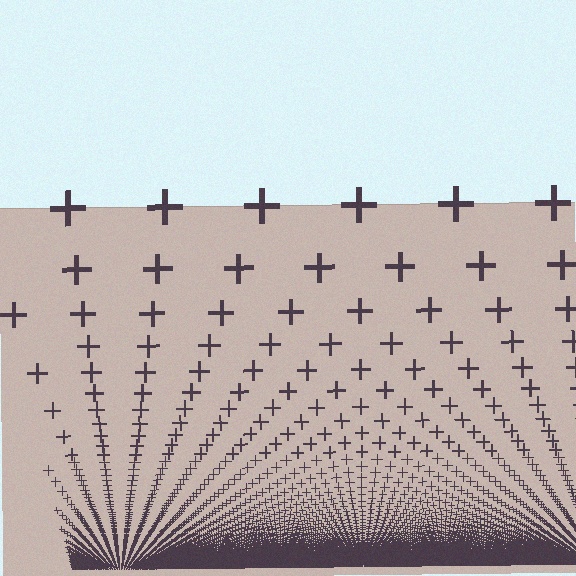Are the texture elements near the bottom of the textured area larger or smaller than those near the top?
Smaller. The gradient is inverted — elements near the bottom are smaller and denser.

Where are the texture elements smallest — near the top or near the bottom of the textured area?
Near the bottom.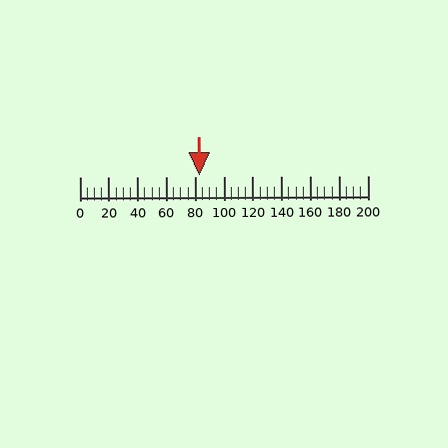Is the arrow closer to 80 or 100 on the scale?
The arrow is closer to 80.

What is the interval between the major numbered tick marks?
The major tick marks are spaced 20 units apart.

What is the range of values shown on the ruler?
The ruler shows values from 0 to 200.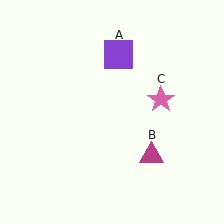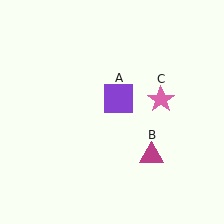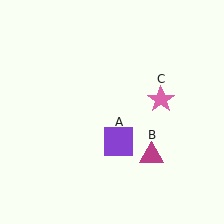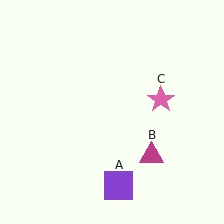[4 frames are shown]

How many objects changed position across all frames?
1 object changed position: purple square (object A).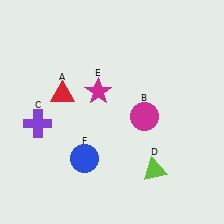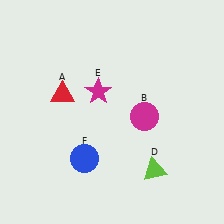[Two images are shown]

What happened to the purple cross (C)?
The purple cross (C) was removed in Image 2. It was in the bottom-left area of Image 1.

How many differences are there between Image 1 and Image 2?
There is 1 difference between the two images.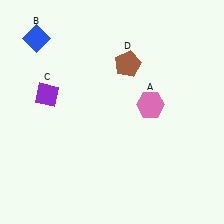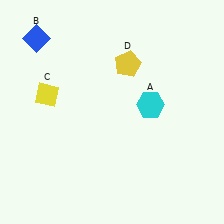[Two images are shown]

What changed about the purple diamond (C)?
In Image 1, C is purple. In Image 2, it changed to yellow.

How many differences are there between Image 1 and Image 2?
There are 3 differences between the two images.